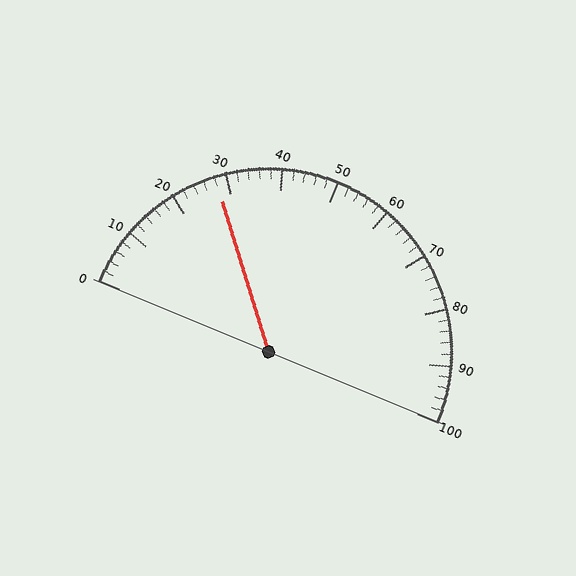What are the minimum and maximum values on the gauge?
The gauge ranges from 0 to 100.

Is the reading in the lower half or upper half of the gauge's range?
The reading is in the lower half of the range (0 to 100).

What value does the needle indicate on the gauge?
The needle indicates approximately 28.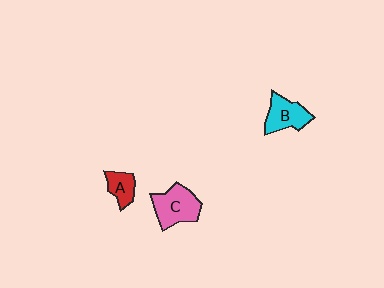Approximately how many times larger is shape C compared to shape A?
Approximately 1.9 times.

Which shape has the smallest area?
Shape A (red).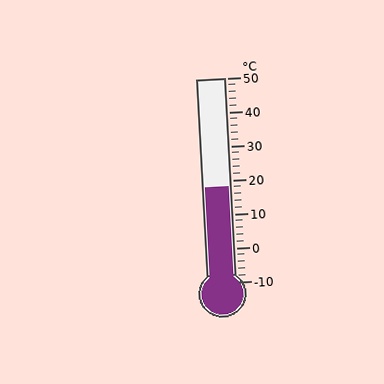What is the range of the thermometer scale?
The thermometer scale ranges from -10°C to 50°C.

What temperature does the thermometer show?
The thermometer shows approximately 18°C.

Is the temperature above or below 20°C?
The temperature is below 20°C.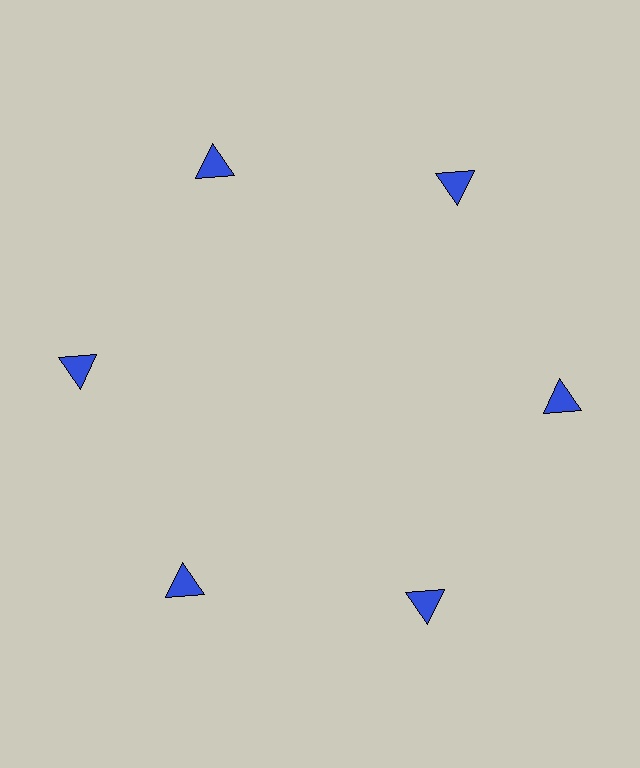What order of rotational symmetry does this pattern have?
This pattern has 6-fold rotational symmetry.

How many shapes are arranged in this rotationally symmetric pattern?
There are 6 shapes, arranged in 6 groups of 1.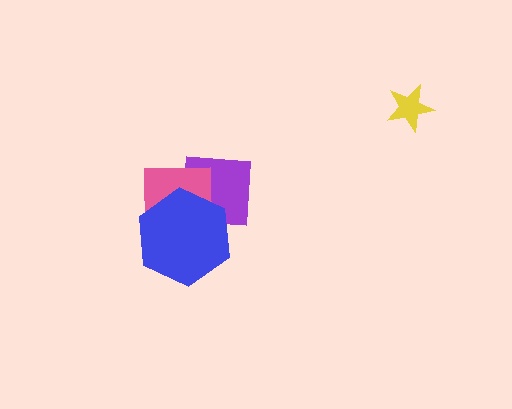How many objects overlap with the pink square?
2 objects overlap with the pink square.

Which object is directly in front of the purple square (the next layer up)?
The pink square is directly in front of the purple square.